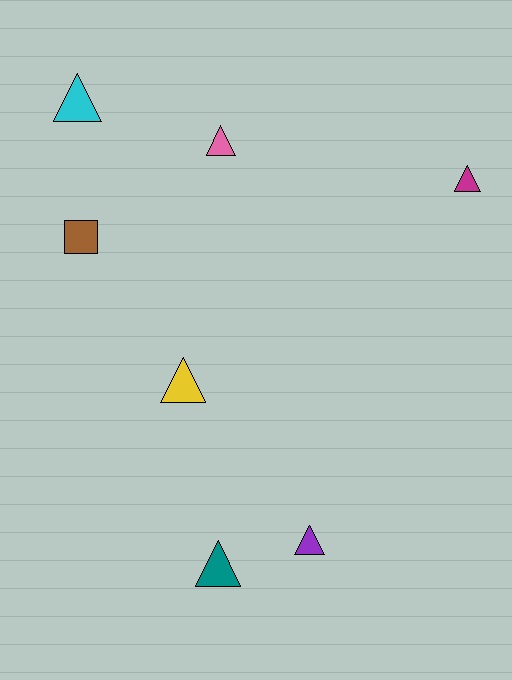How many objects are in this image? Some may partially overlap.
There are 7 objects.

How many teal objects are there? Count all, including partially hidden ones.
There is 1 teal object.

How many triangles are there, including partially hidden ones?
There are 6 triangles.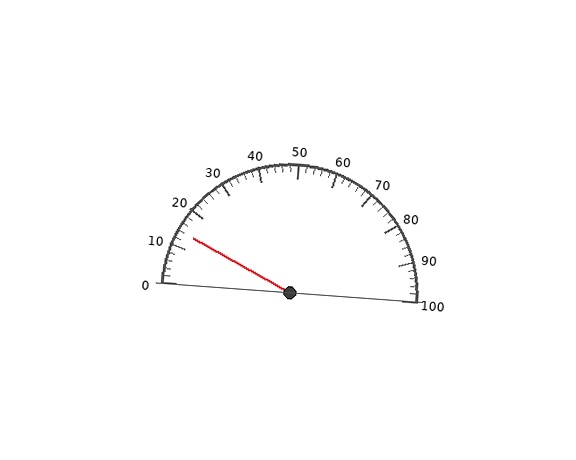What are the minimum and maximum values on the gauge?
The gauge ranges from 0 to 100.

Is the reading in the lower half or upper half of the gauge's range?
The reading is in the lower half of the range (0 to 100).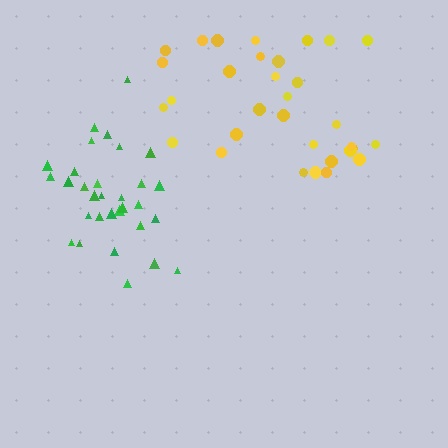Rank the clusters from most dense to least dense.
green, yellow.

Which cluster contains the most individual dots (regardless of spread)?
Yellow (33).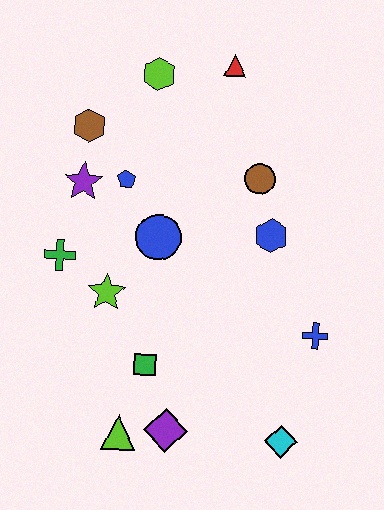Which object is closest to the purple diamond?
The lime triangle is closest to the purple diamond.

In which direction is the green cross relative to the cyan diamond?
The green cross is to the left of the cyan diamond.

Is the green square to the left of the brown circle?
Yes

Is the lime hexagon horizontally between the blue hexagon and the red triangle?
No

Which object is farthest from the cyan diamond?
The lime hexagon is farthest from the cyan diamond.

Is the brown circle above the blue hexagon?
Yes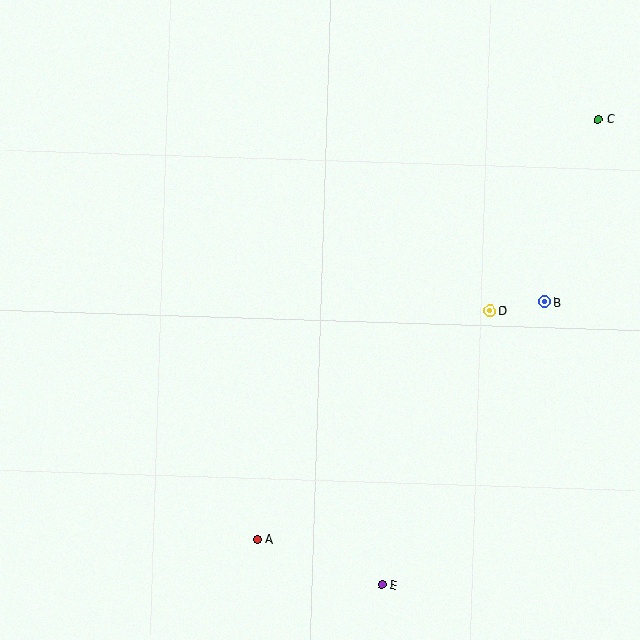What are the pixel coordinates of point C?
Point C is at (598, 119).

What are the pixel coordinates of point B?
Point B is at (544, 302).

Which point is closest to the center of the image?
Point D at (490, 311) is closest to the center.